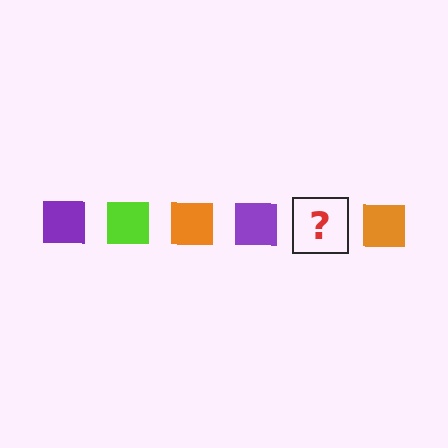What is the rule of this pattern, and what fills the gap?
The rule is that the pattern cycles through purple, lime, orange squares. The gap should be filled with a lime square.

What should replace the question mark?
The question mark should be replaced with a lime square.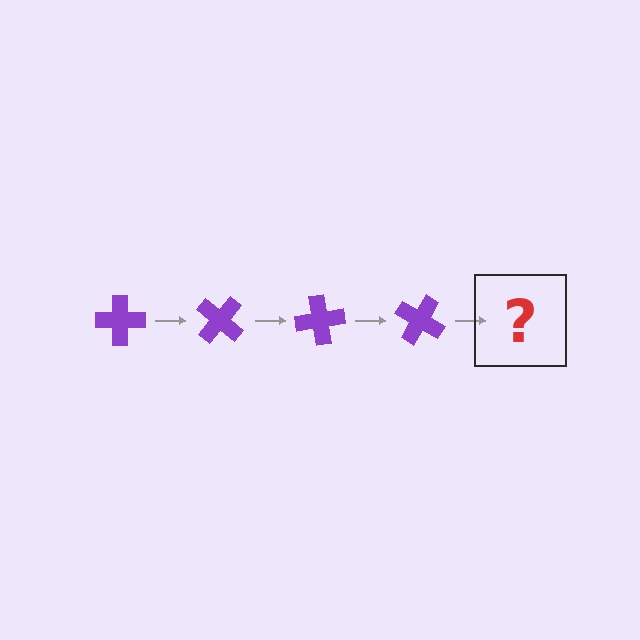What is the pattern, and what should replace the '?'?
The pattern is that the cross rotates 40 degrees each step. The '?' should be a purple cross rotated 160 degrees.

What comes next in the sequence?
The next element should be a purple cross rotated 160 degrees.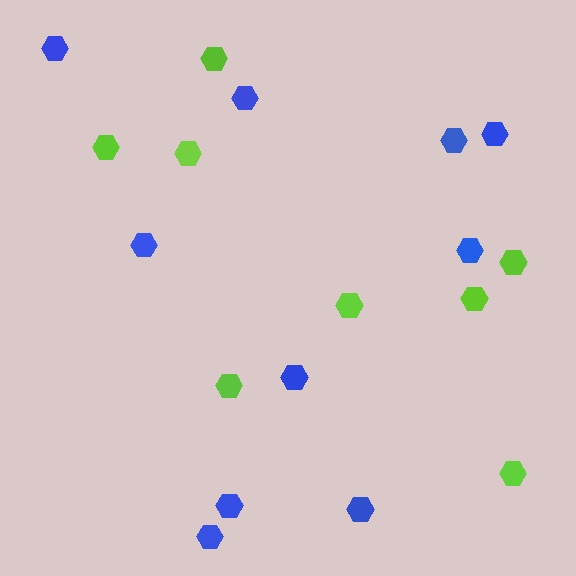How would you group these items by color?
There are 2 groups: one group of lime hexagons (8) and one group of blue hexagons (10).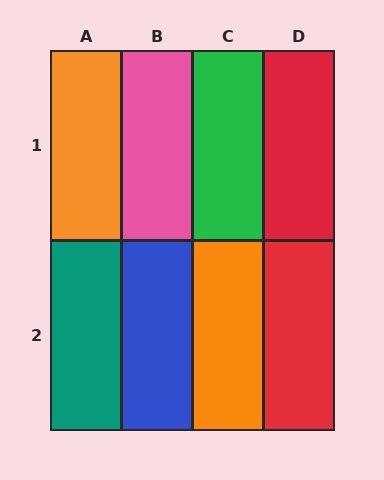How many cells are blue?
1 cell is blue.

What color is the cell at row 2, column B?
Blue.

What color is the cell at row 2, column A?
Teal.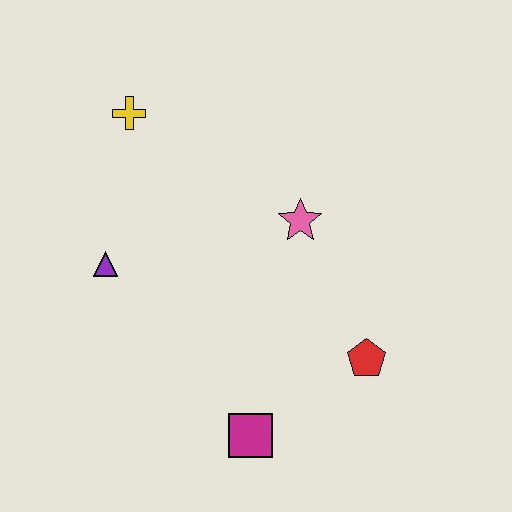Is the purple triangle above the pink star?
No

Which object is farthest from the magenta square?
The yellow cross is farthest from the magenta square.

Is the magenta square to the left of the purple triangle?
No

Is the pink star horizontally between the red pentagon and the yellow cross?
Yes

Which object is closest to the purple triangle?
The yellow cross is closest to the purple triangle.